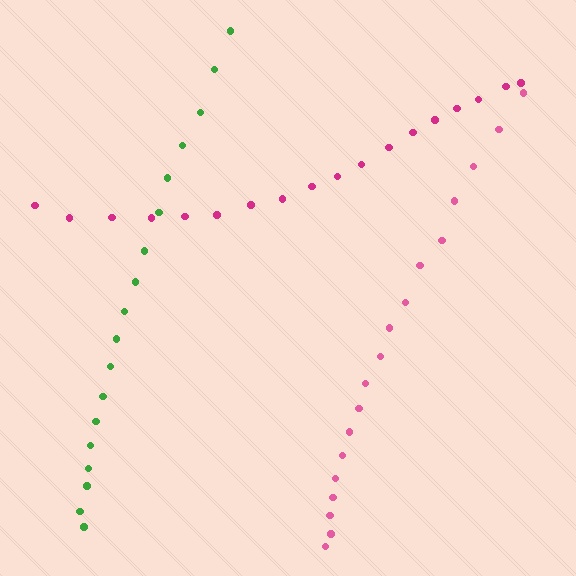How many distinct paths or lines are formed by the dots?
There are 3 distinct paths.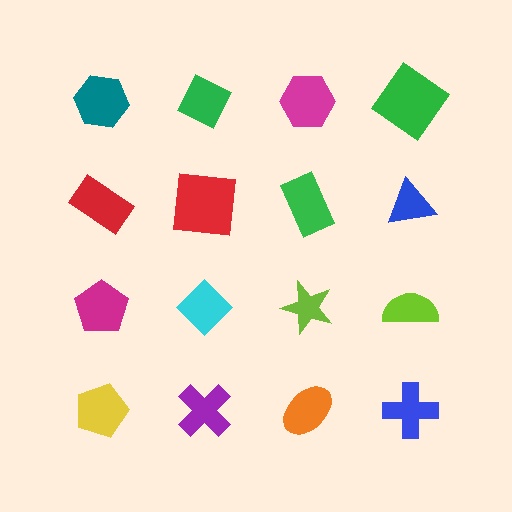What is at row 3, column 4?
A lime semicircle.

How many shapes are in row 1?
4 shapes.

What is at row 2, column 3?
A green rectangle.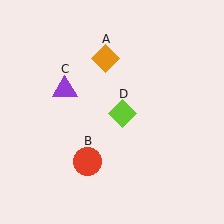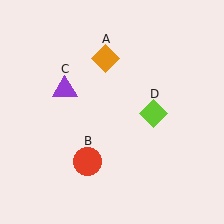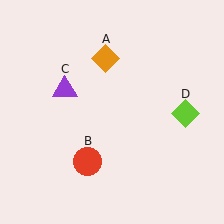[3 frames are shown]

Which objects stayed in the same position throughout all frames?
Orange diamond (object A) and red circle (object B) and purple triangle (object C) remained stationary.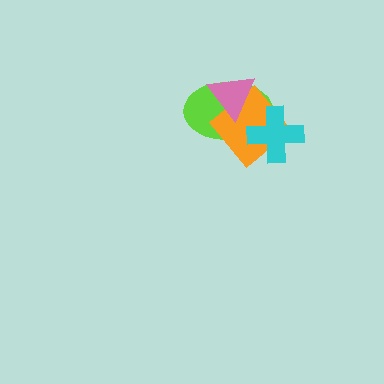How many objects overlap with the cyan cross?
2 objects overlap with the cyan cross.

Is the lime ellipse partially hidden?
Yes, it is partially covered by another shape.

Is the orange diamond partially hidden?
Yes, it is partially covered by another shape.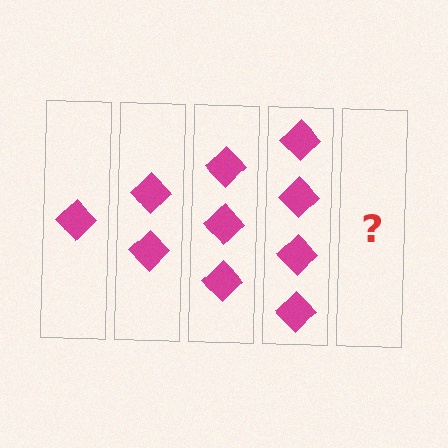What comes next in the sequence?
The next element should be 5 diamonds.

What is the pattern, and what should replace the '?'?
The pattern is that each step adds one more diamond. The '?' should be 5 diamonds.